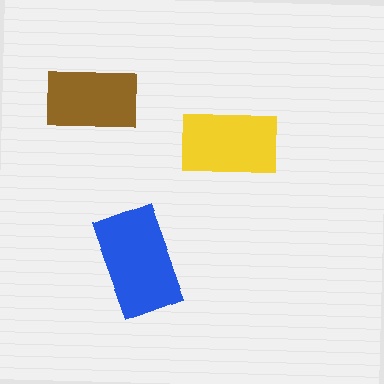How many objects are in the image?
There are 3 objects in the image.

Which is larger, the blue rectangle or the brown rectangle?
The blue one.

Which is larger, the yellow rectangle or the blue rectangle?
The blue one.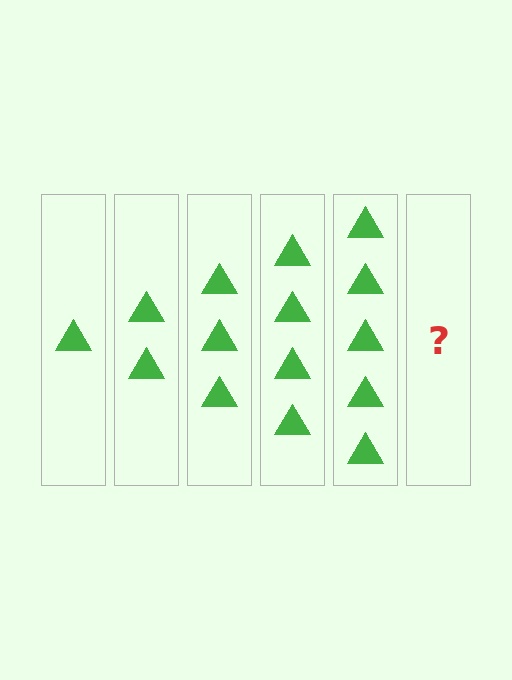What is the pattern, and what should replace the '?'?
The pattern is that each step adds one more triangle. The '?' should be 6 triangles.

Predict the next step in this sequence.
The next step is 6 triangles.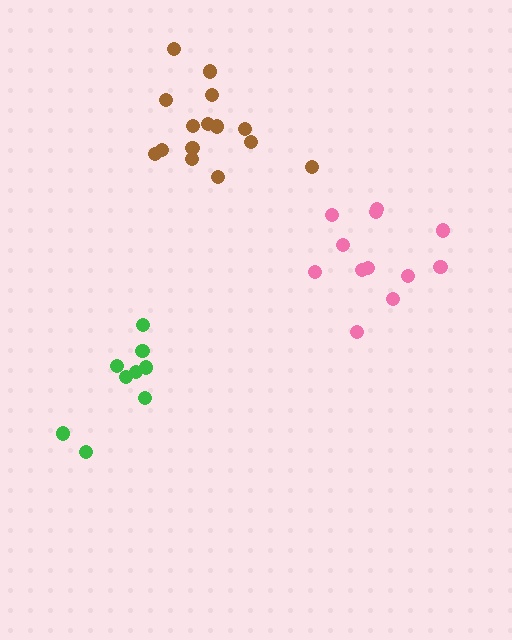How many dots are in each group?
Group 1: 12 dots, Group 2: 9 dots, Group 3: 15 dots (36 total).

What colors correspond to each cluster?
The clusters are colored: pink, green, brown.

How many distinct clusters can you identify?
There are 3 distinct clusters.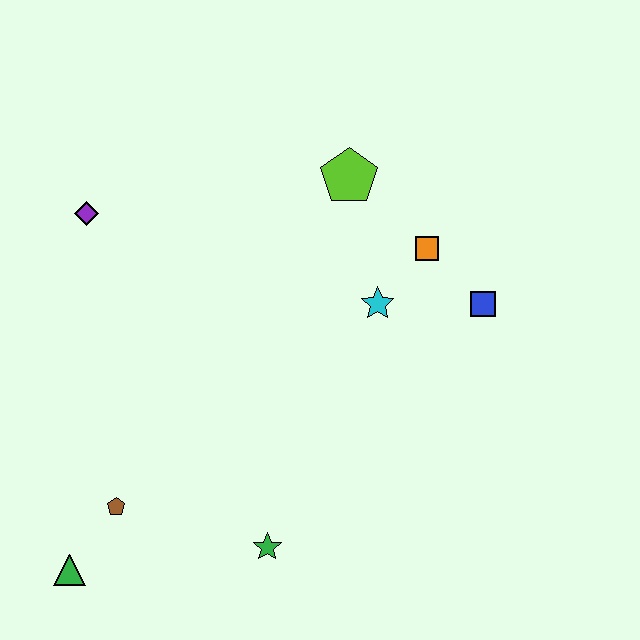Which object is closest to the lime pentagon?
The orange square is closest to the lime pentagon.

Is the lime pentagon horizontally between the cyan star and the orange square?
No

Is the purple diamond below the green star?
No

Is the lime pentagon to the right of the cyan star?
No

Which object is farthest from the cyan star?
The green triangle is farthest from the cyan star.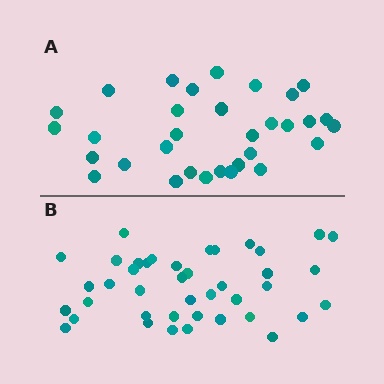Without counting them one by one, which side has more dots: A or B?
Region B (the bottom region) has more dots.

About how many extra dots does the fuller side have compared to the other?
Region B has roughly 8 or so more dots than region A.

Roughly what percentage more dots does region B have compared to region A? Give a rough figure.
About 30% more.